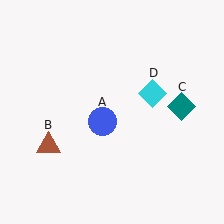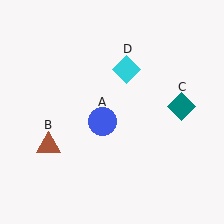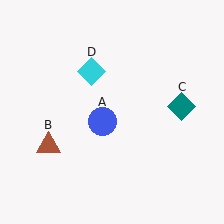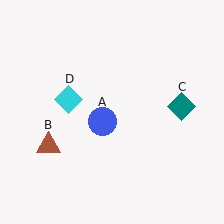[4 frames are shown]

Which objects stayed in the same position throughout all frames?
Blue circle (object A) and brown triangle (object B) and teal diamond (object C) remained stationary.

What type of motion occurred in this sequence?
The cyan diamond (object D) rotated counterclockwise around the center of the scene.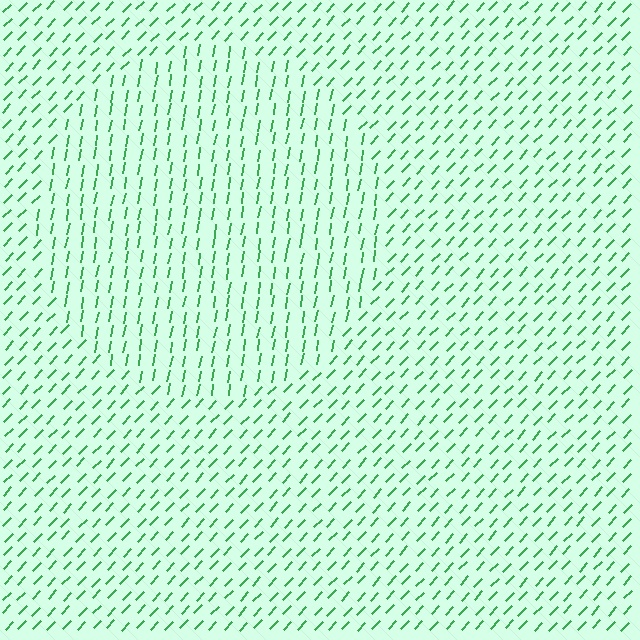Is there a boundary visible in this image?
Yes, there is a texture boundary formed by a change in line orientation.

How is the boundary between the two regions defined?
The boundary is defined purely by a change in line orientation (approximately 33 degrees difference). All lines are the same color and thickness.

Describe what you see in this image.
The image is filled with small green line segments. A circle region in the image has lines oriented differently from the surrounding lines, creating a visible texture boundary.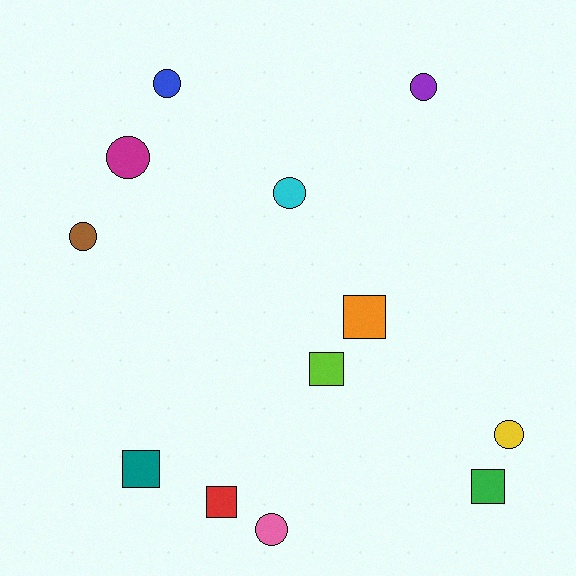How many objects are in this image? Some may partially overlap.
There are 12 objects.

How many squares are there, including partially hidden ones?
There are 5 squares.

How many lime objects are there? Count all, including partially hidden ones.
There is 1 lime object.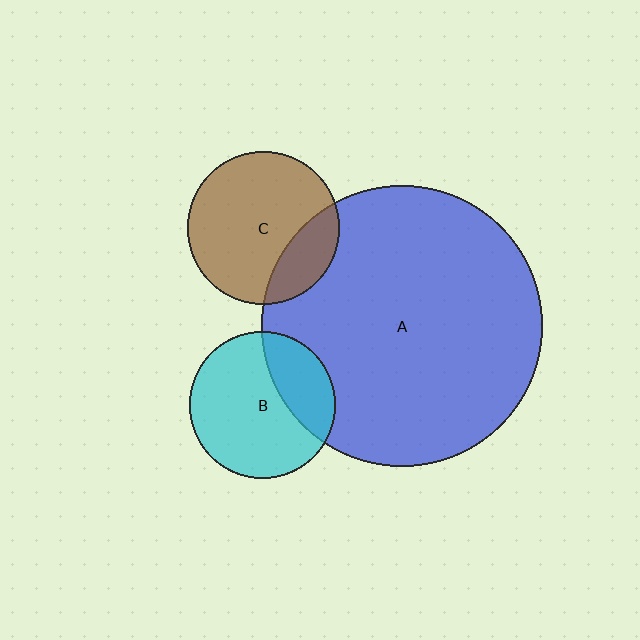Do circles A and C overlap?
Yes.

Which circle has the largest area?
Circle A (blue).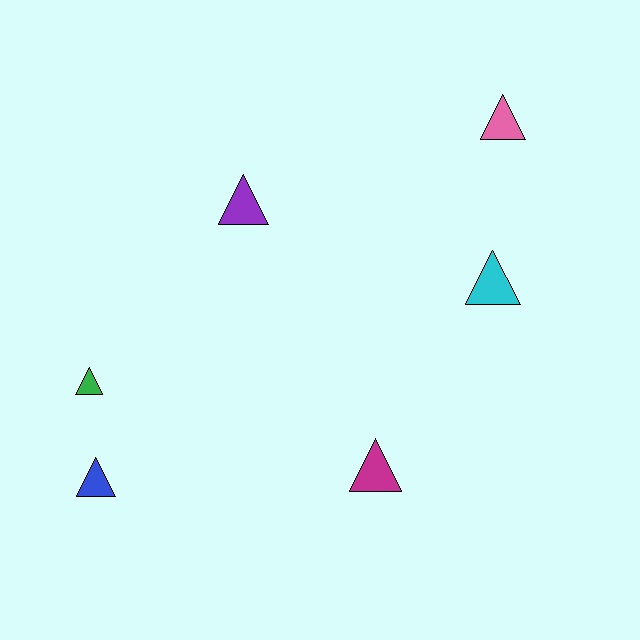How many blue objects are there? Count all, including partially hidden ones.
There is 1 blue object.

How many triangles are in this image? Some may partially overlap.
There are 6 triangles.